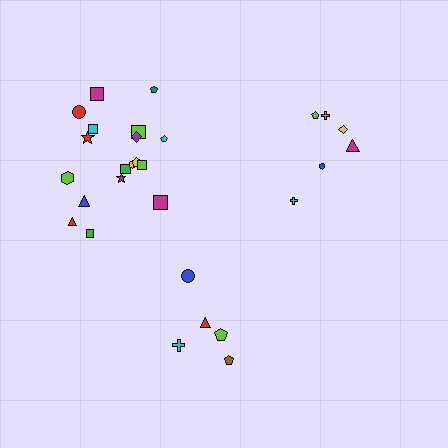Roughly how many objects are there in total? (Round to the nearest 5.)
Roughly 30 objects in total.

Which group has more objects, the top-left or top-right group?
The top-left group.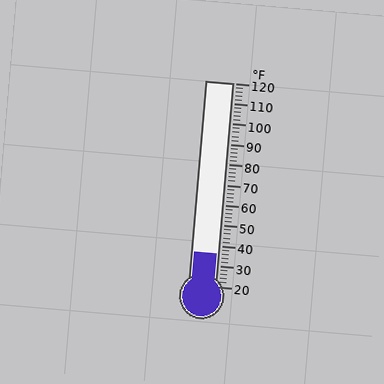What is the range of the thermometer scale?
The thermometer scale ranges from 20°F to 120°F.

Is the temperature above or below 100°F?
The temperature is below 100°F.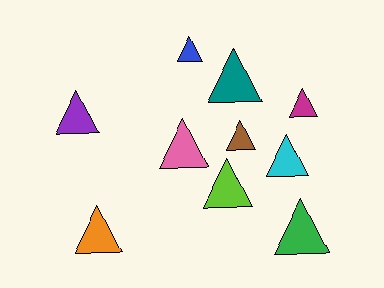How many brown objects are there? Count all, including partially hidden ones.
There is 1 brown object.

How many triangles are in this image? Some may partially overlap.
There are 10 triangles.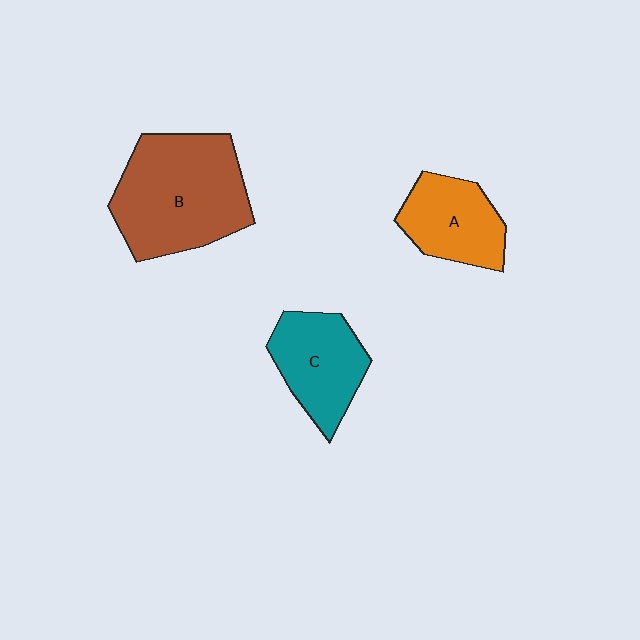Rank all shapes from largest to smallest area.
From largest to smallest: B (brown), C (teal), A (orange).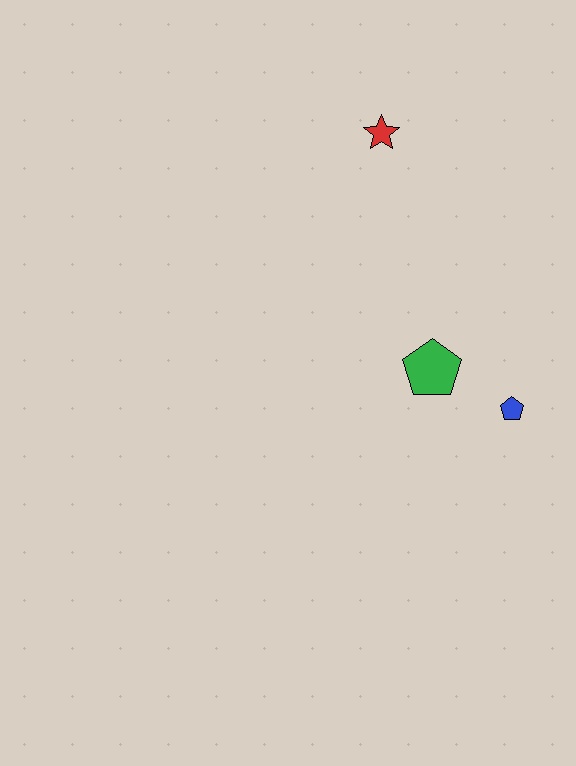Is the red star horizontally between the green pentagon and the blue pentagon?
No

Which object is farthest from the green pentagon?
The red star is farthest from the green pentagon.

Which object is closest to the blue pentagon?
The green pentagon is closest to the blue pentagon.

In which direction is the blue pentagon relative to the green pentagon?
The blue pentagon is to the right of the green pentagon.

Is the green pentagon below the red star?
Yes